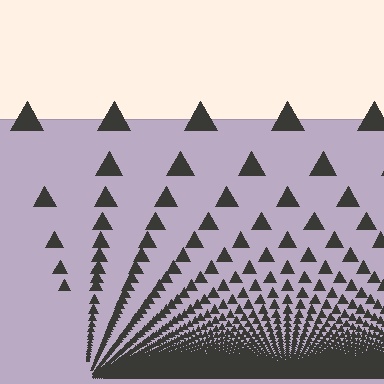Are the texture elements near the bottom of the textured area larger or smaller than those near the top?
Smaller. The gradient is inverted — elements near the bottom are smaller and denser.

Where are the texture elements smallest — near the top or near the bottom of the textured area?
Near the bottom.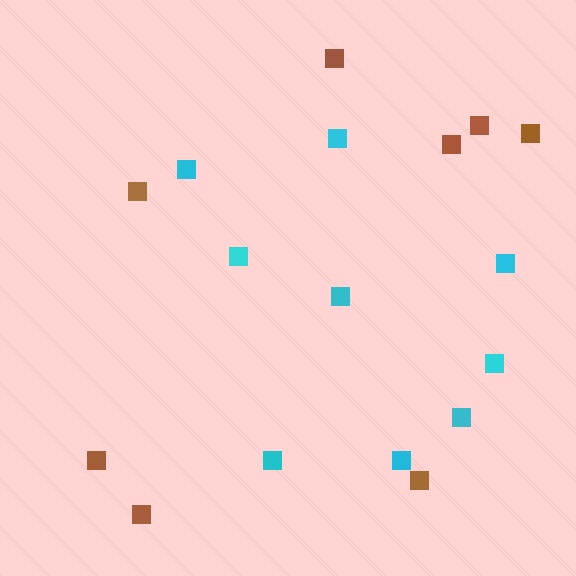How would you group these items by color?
There are 2 groups: one group of cyan squares (9) and one group of brown squares (8).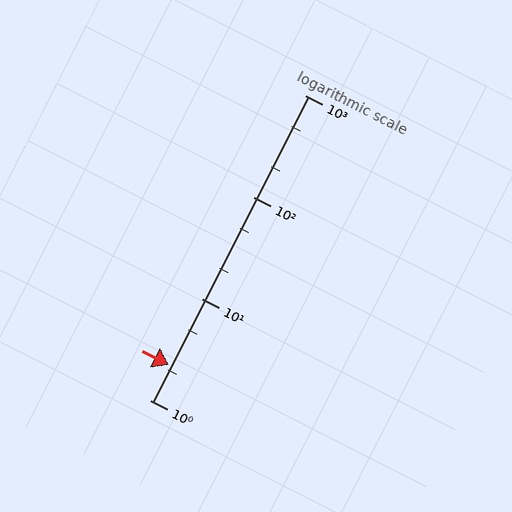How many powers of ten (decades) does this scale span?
The scale spans 3 decades, from 1 to 1000.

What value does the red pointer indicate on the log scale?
The pointer indicates approximately 2.2.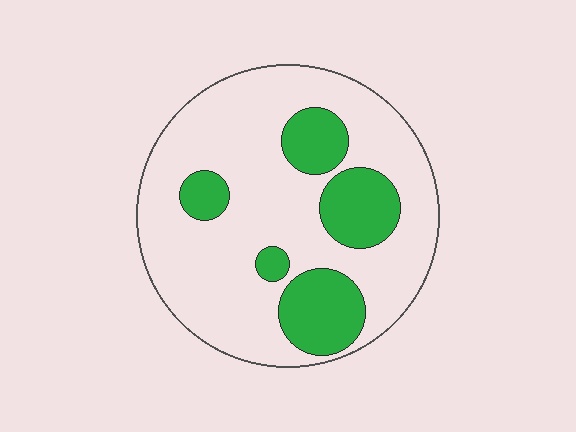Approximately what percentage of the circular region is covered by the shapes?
Approximately 25%.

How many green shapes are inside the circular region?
5.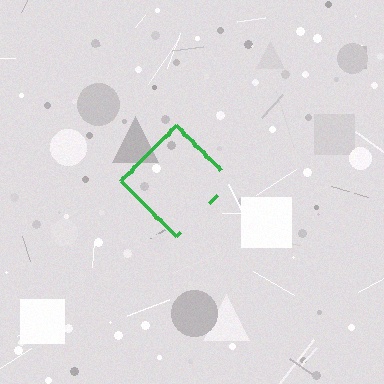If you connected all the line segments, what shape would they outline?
They would outline a diamond.